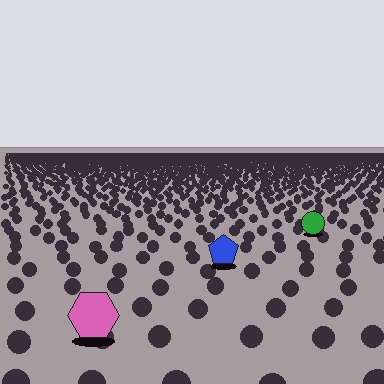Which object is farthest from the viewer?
The green circle is farthest from the viewer. It appears smaller and the ground texture around it is denser.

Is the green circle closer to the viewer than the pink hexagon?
No. The pink hexagon is closer — you can tell from the texture gradient: the ground texture is coarser near it.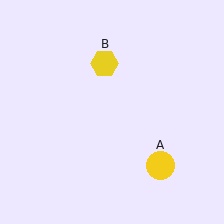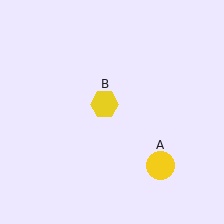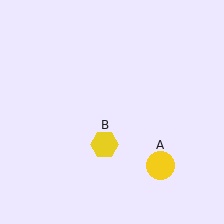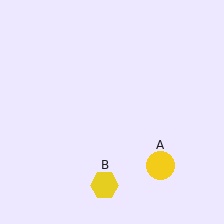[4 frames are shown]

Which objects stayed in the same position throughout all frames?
Yellow circle (object A) remained stationary.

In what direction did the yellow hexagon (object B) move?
The yellow hexagon (object B) moved down.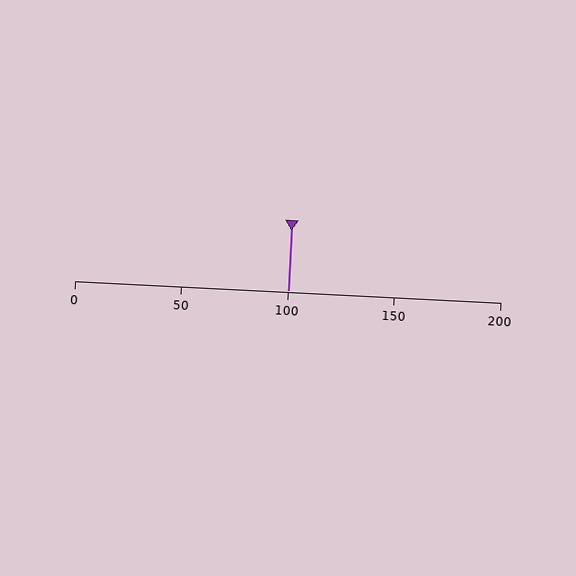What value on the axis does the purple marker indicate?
The marker indicates approximately 100.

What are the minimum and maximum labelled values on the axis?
The axis runs from 0 to 200.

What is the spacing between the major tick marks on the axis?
The major ticks are spaced 50 apart.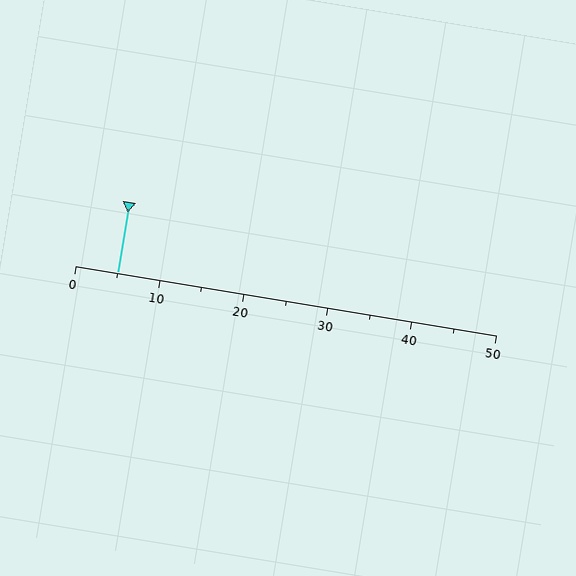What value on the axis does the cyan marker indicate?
The marker indicates approximately 5.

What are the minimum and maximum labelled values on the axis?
The axis runs from 0 to 50.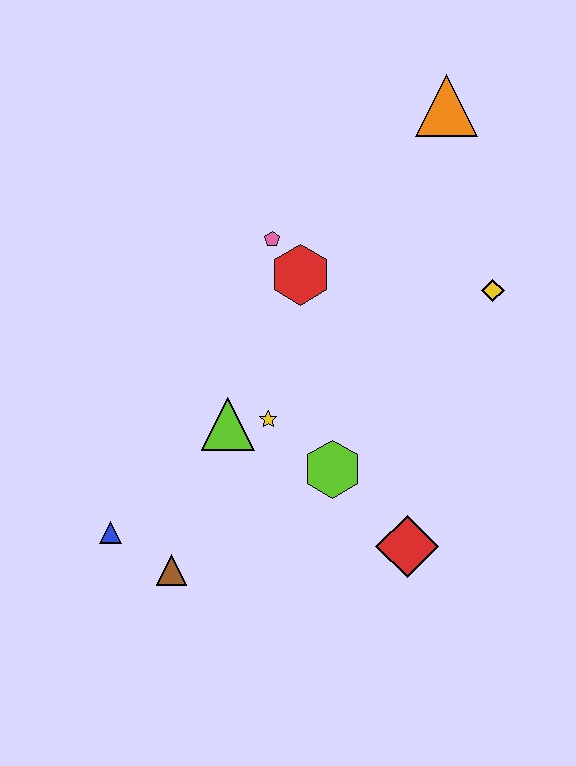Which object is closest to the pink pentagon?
The red hexagon is closest to the pink pentagon.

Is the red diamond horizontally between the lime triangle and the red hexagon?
No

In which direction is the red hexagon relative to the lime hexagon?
The red hexagon is above the lime hexagon.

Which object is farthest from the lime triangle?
The orange triangle is farthest from the lime triangle.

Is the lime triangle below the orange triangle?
Yes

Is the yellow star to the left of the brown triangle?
No